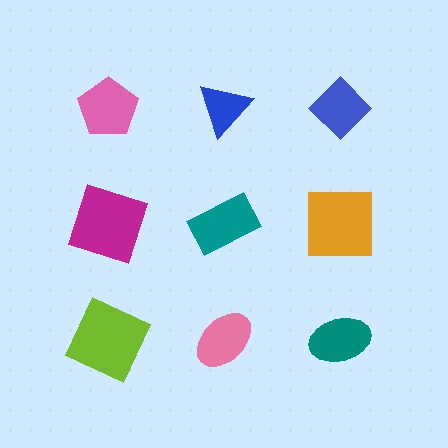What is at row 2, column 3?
An orange square.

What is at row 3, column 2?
A pink ellipse.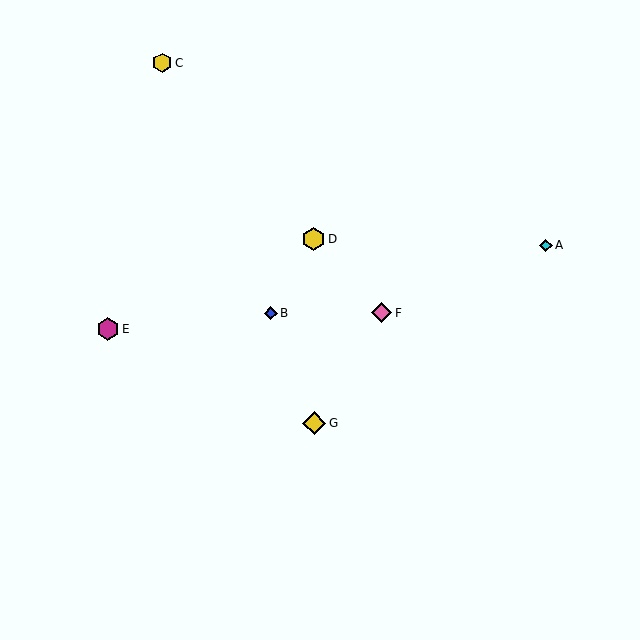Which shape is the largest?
The yellow diamond (labeled G) is the largest.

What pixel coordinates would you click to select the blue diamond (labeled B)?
Click at (271, 313) to select the blue diamond B.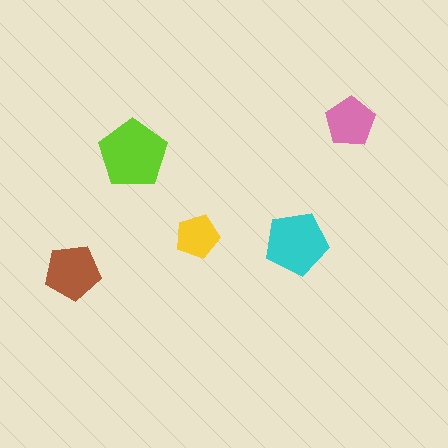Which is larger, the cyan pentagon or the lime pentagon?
The lime one.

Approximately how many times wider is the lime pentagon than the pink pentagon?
About 1.5 times wider.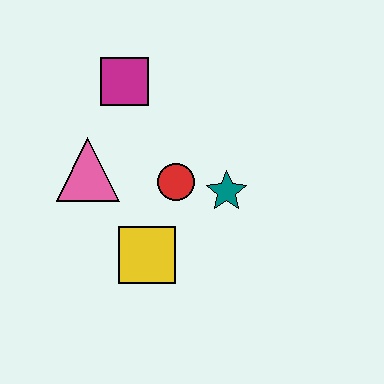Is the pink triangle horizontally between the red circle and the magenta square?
No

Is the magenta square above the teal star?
Yes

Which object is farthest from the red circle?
The magenta square is farthest from the red circle.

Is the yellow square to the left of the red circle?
Yes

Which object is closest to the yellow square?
The red circle is closest to the yellow square.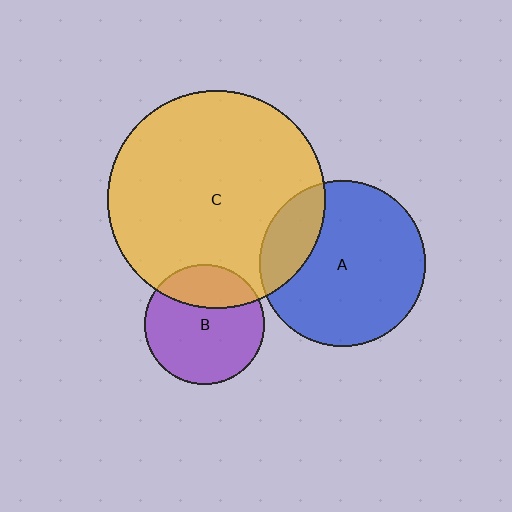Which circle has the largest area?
Circle C (yellow).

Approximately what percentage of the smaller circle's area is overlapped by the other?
Approximately 20%.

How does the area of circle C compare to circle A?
Approximately 1.7 times.